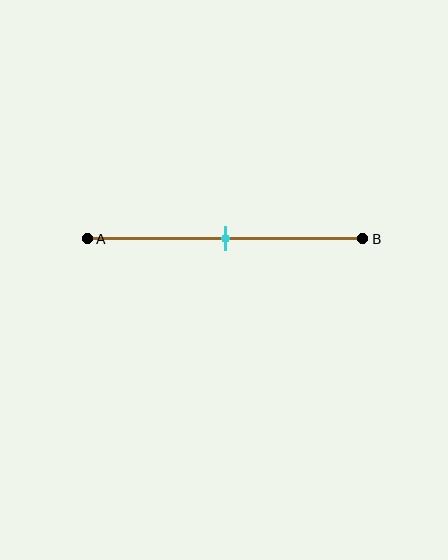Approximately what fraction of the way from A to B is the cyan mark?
The cyan mark is approximately 50% of the way from A to B.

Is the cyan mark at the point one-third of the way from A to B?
No, the mark is at about 50% from A, not at the 33% one-third point.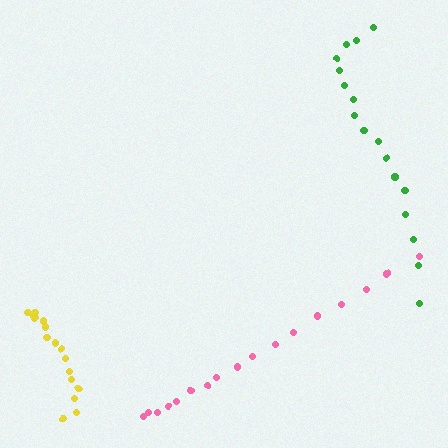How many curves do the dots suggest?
There are 3 distinct paths.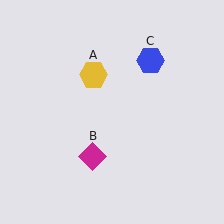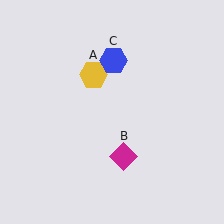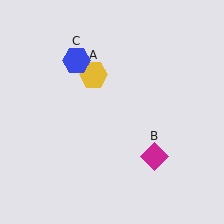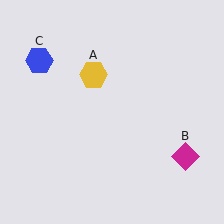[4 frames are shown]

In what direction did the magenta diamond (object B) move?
The magenta diamond (object B) moved right.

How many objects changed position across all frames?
2 objects changed position: magenta diamond (object B), blue hexagon (object C).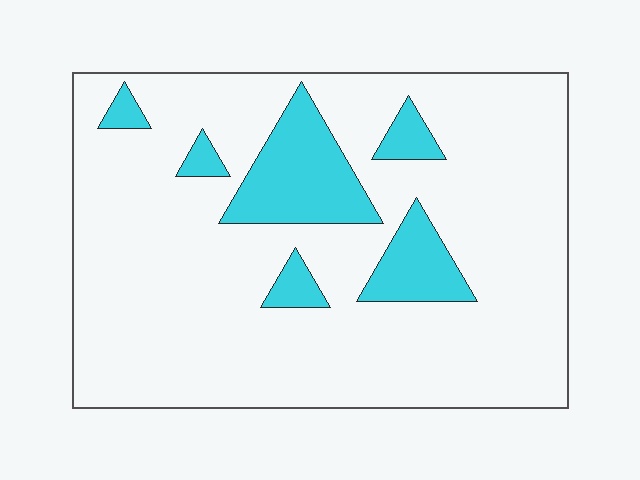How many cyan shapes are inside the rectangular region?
6.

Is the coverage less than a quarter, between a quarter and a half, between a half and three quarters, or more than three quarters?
Less than a quarter.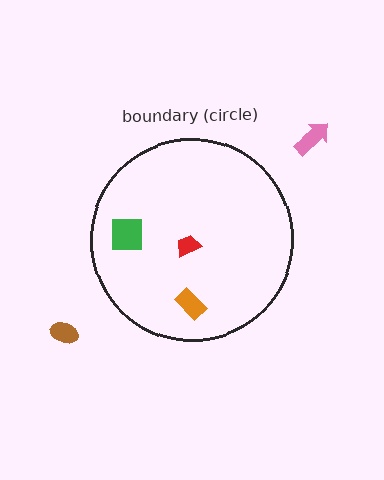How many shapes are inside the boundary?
3 inside, 2 outside.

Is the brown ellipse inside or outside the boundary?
Outside.